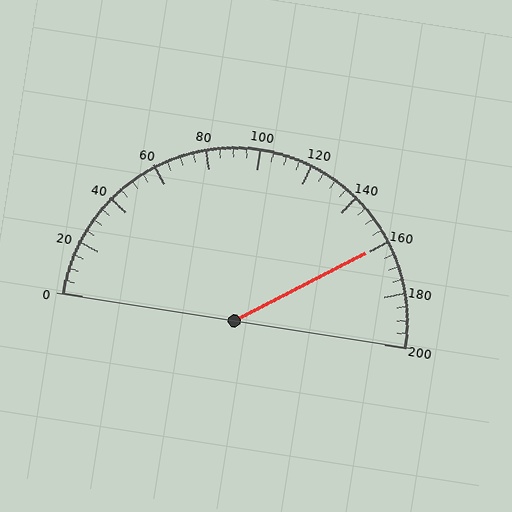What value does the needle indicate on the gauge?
The needle indicates approximately 160.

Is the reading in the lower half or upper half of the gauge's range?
The reading is in the upper half of the range (0 to 200).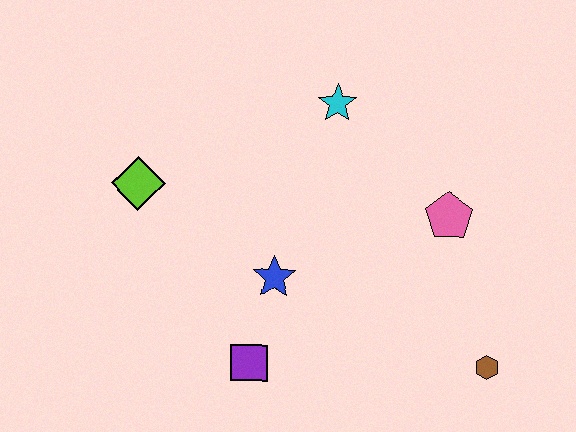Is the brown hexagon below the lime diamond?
Yes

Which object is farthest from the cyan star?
The brown hexagon is farthest from the cyan star.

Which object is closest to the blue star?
The purple square is closest to the blue star.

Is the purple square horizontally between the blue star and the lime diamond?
Yes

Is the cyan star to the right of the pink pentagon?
No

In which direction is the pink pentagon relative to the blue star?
The pink pentagon is to the right of the blue star.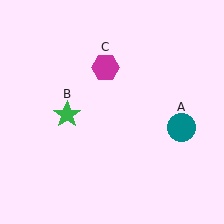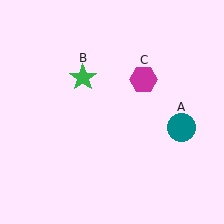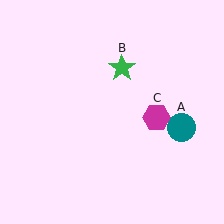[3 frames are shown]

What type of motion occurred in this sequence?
The green star (object B), magenta hexagon (object C) rotated clockwise around the center of the scene.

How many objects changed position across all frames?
2 objects changed position: green star (object B), magenta hexagon (object C).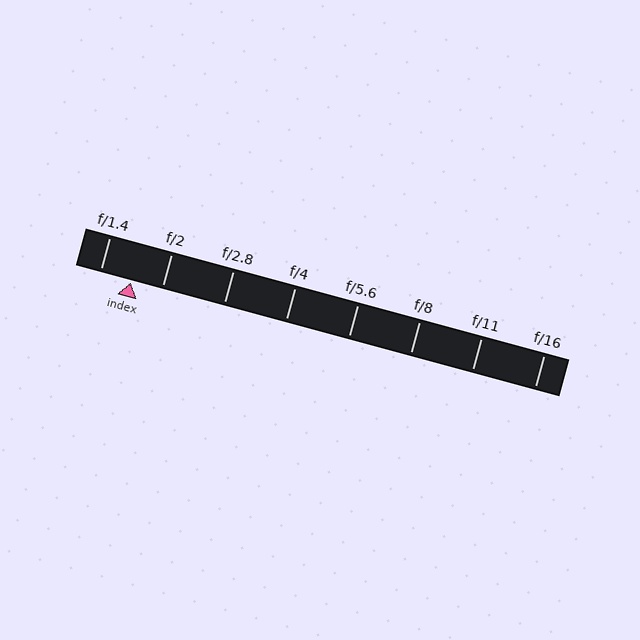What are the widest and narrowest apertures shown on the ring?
The widest aperture shown is f/1.4 and the narrowest is f/16.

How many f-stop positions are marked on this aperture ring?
There are 8 f-stop positions marked.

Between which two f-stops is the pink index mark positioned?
The index mark is between f/1.4 and f/2.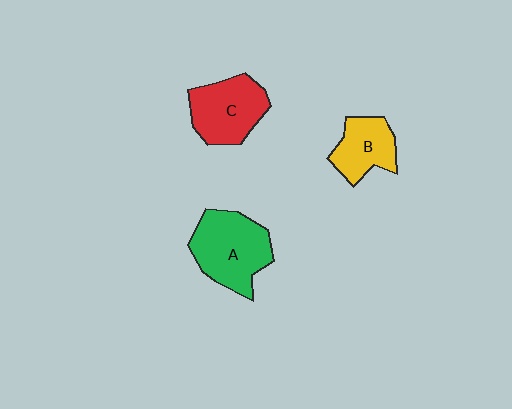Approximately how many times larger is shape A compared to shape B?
Approximately 1.6 times.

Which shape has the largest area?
Shape A (green).